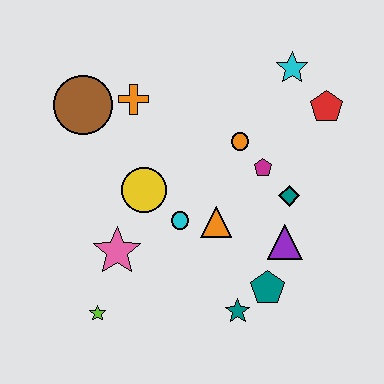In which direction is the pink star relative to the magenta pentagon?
The pink star is to the left of the magenta pentagon.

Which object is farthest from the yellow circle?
The red pentagon is farthest from the yellow circle.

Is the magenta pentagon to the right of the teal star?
Yes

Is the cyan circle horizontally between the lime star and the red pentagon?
Yes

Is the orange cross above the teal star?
Yes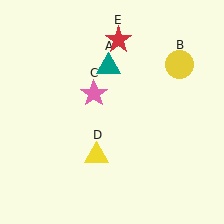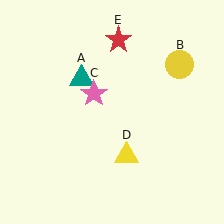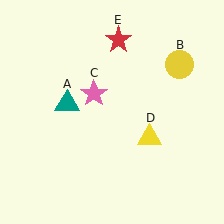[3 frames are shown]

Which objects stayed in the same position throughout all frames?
Yellow circle (object B) and pink star (object C) and red star (object E) remained stationary.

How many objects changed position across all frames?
2 objects changed position: teal triangle (object A), yellow triangle (object D).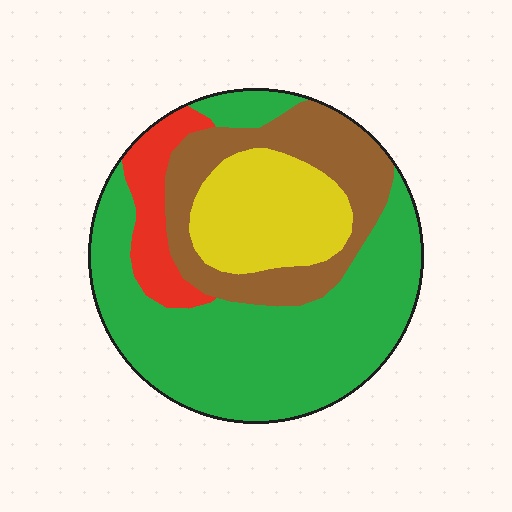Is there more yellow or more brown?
Brown.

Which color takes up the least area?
Red, at roughly 10%.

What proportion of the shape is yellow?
Yellow covers roughly 20% of the shape.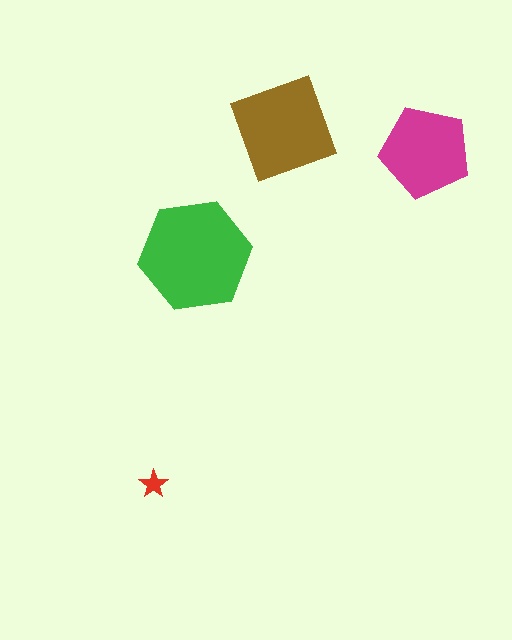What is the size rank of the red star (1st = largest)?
4th.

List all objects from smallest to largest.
The red star, the magenta pentagon, the brown diamond, the green hexagon.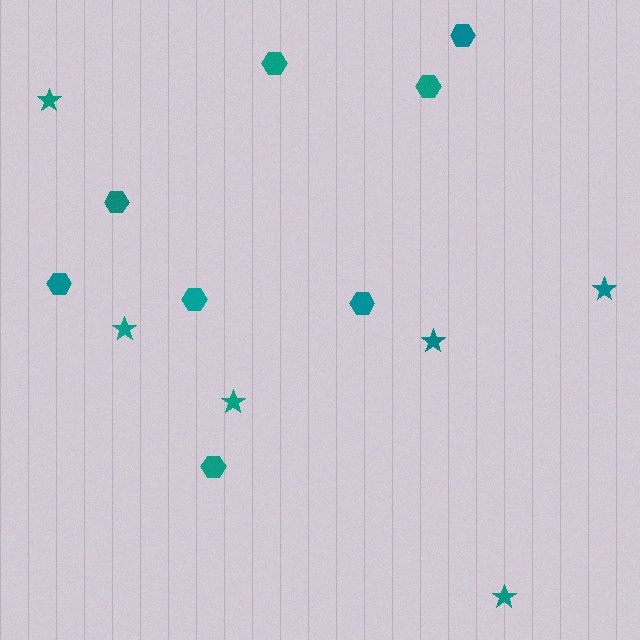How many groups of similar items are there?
There are 2 groups: one group of hexagons (8) and one group of stars (6).